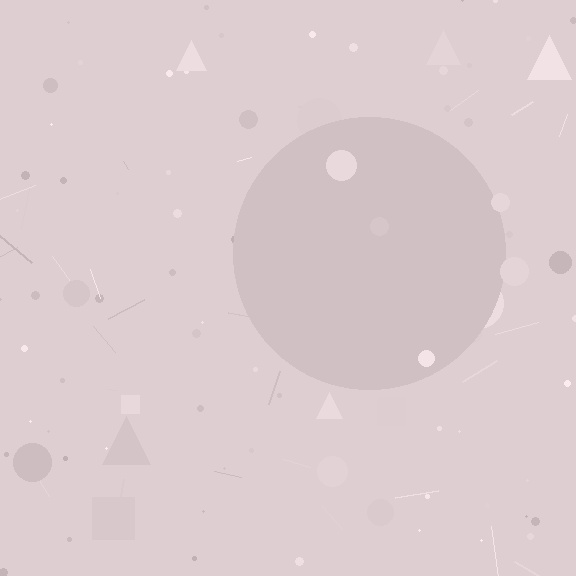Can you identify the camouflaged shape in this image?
The camouflaged shape is a circle.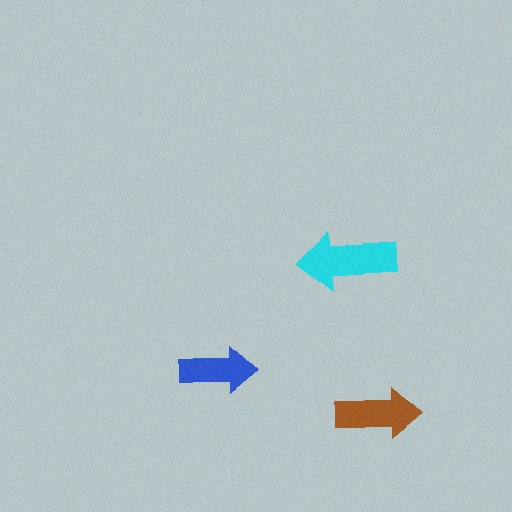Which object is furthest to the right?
The brown arrow is rightmost.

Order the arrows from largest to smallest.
the cyan one, the brown one, the blue one.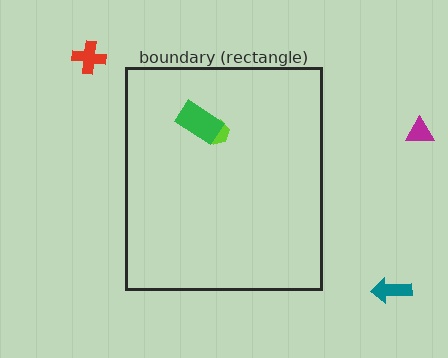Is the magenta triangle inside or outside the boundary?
Outside.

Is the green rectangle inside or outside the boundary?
Inside.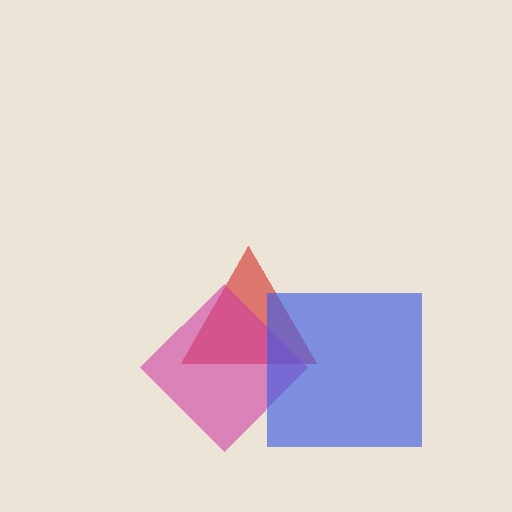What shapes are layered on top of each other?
The layered shapes are: a red triangle, a magenta diamond, a blue square.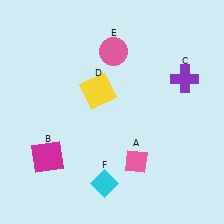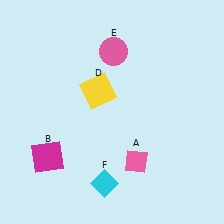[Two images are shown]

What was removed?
The purple cross (C) was removed in Image 2.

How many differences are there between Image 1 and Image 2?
There is 1 difference between the two images.